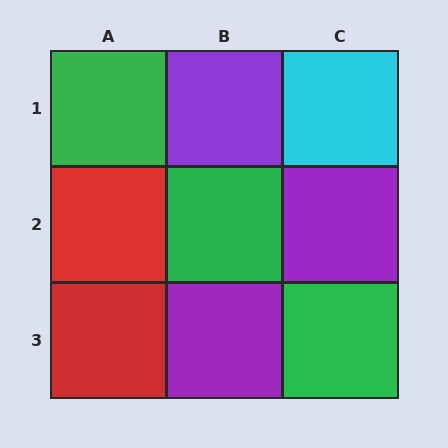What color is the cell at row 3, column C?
Green.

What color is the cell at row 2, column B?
Green.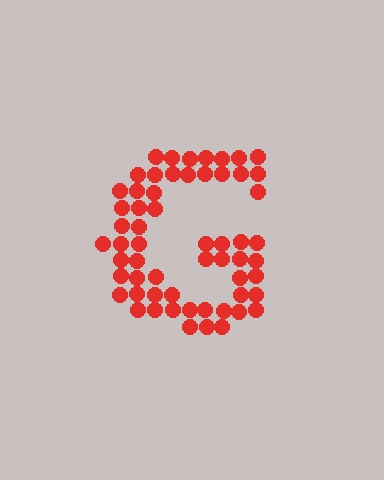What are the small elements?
The small elements are circles.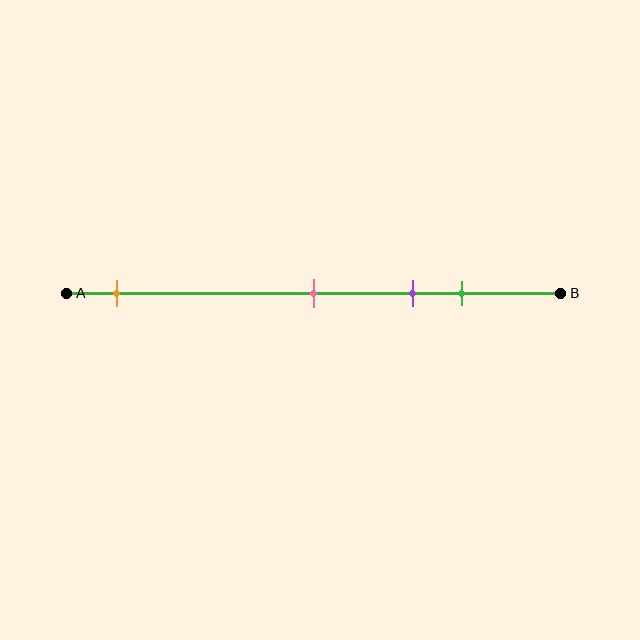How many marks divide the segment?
There are 4 marks dividing the segment.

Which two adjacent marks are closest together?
The purple and green marks are the closest adjacent pair.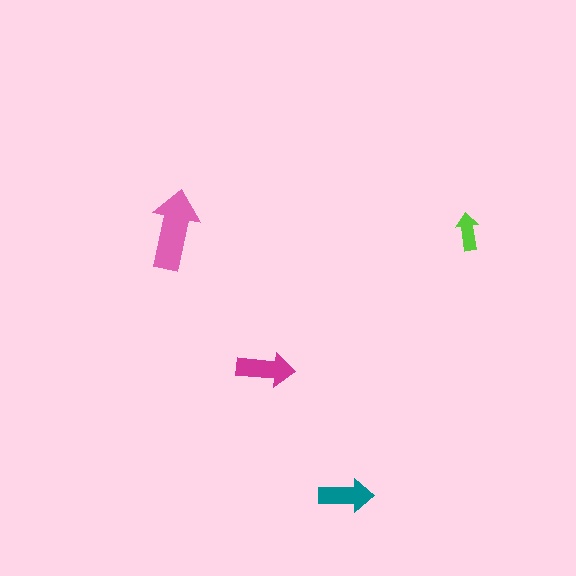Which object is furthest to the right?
The lime arrow is rightmost.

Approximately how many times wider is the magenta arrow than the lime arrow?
About 1.5 times wider.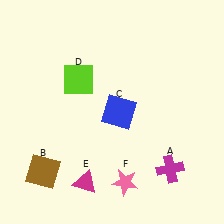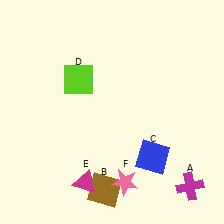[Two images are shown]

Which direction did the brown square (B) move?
The brown square (B) moved right.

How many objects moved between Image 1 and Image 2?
3 objects moved between the two images.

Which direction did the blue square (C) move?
The blue square (C) moved down.